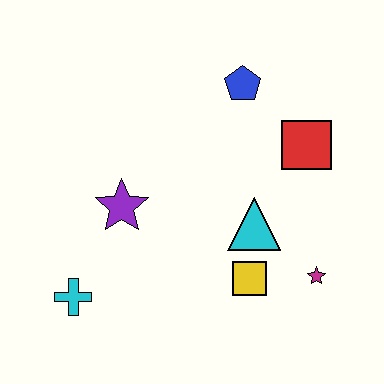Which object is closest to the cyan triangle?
The yellow square is closest to the cyan triangle.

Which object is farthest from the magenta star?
The cyan cross is farthest from the magenta star.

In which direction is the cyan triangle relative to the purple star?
The cyan triangle is to the right of the purple star.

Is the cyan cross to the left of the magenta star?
Yes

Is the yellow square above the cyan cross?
Yes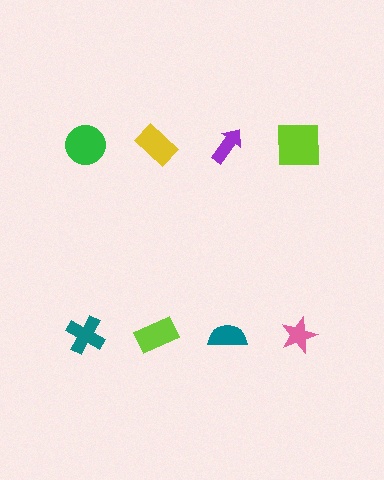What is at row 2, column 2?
A lime rectangle.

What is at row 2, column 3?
A teal semicircle.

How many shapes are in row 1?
4 shapes.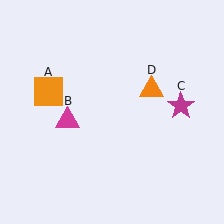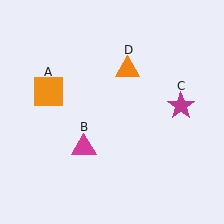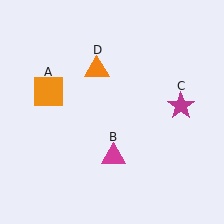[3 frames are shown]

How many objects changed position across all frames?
2 objects changed position: magenta triangle (object B), orange triangle (object D).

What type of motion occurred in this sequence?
The magenta triangle (object B), orange triangle (object D) rotated counterclockwise around the center of the scene.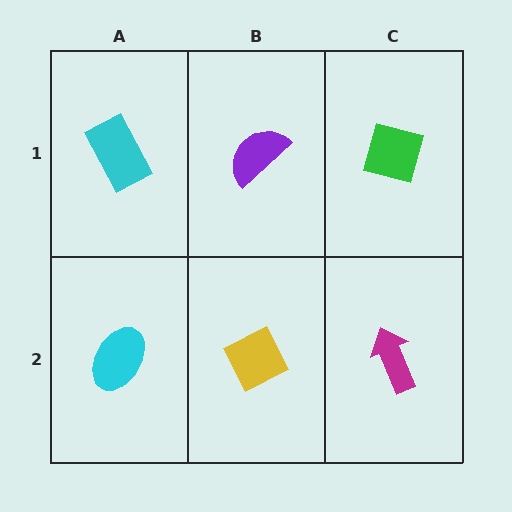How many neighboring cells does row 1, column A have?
2.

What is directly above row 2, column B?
A purple semicircle.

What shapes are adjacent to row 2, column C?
A green square (row 1, column C), a yellow diamond (row 2, column B).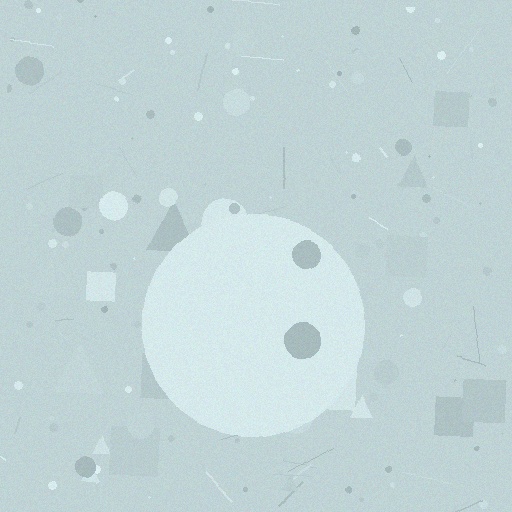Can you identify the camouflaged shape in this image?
The camouflaged shape is a circle.